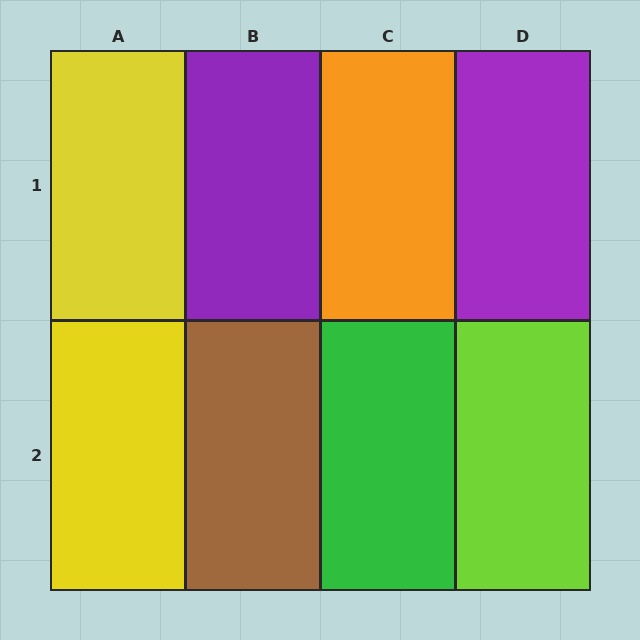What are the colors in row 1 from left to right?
Yellow, purple, orange, purple.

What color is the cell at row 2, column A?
Yellow.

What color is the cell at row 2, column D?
Lime.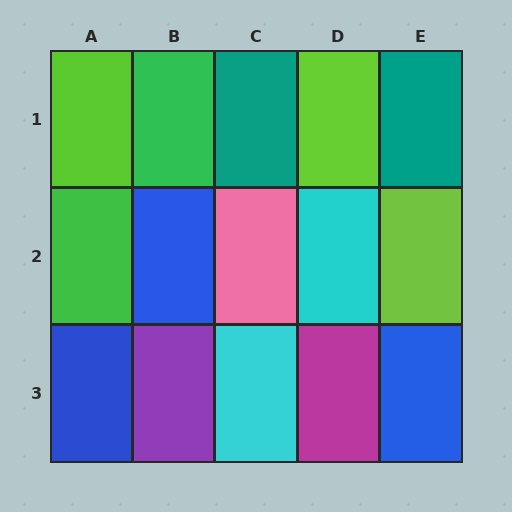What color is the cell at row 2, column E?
Lime.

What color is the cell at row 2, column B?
Blue.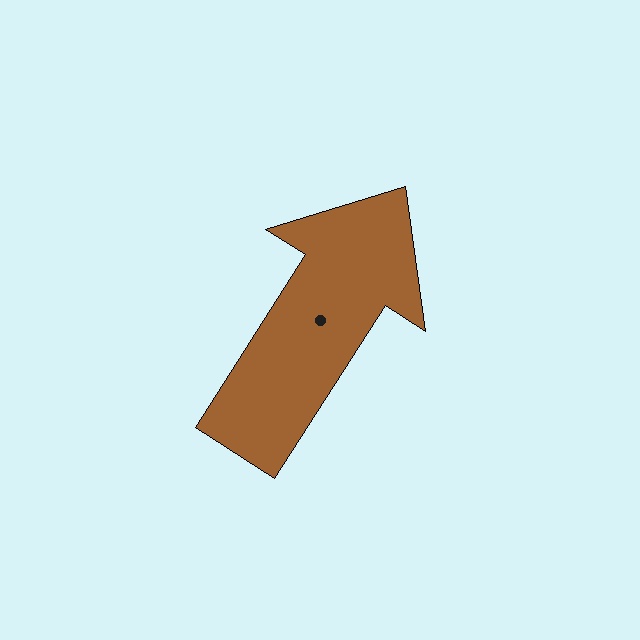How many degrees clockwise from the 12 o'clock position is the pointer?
Approximately 33 degrees.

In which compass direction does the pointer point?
Northeast.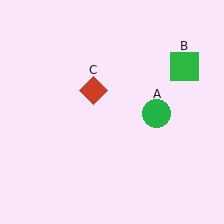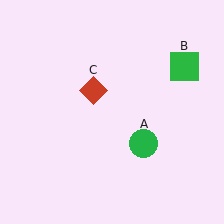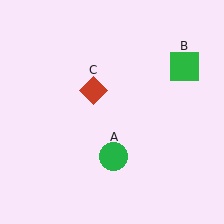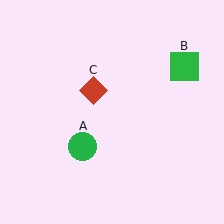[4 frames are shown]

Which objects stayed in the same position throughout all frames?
Green square (object B) and red diamond (object C) remained stationary.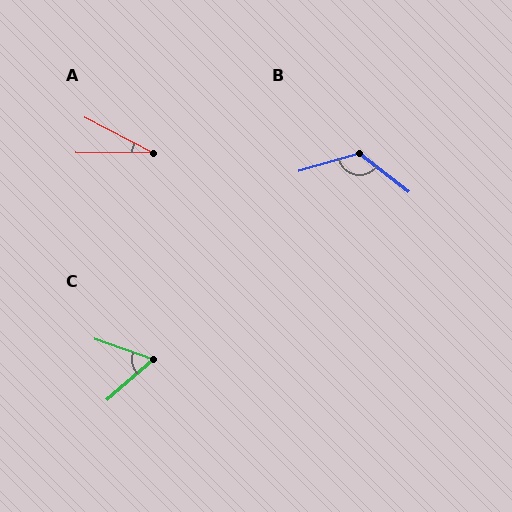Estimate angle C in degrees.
Approximately 60 degrees.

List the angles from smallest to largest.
A (27°), C (60°), B (126°).